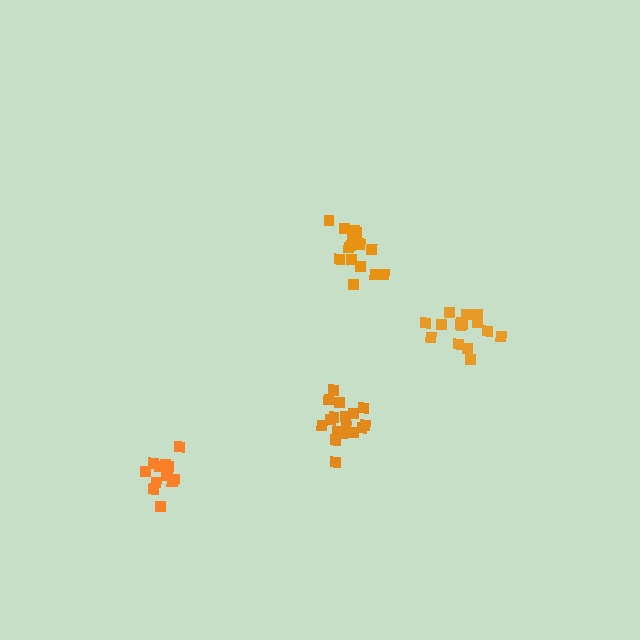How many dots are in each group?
Group 1: 15 dots, Group 2: 14 dots, Group 3: 17 dots, Group 4: 18 dots (64 total).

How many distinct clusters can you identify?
There are 4 distinct clusters.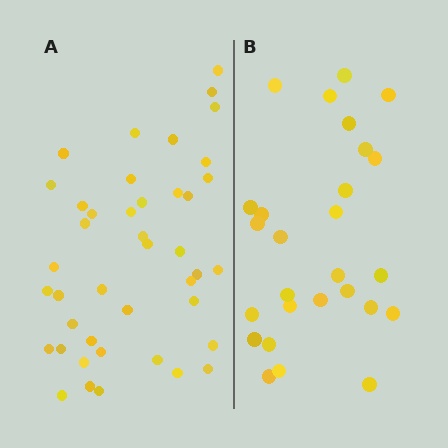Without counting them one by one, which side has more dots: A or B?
Region A (the left region) has more dots.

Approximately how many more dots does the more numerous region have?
Region A has approximately 15 more dots than region B.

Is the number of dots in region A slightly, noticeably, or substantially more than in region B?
Region A has substantially more. The ratio is roughly 1.6 to 1.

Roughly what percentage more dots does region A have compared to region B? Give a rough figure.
About 55% more.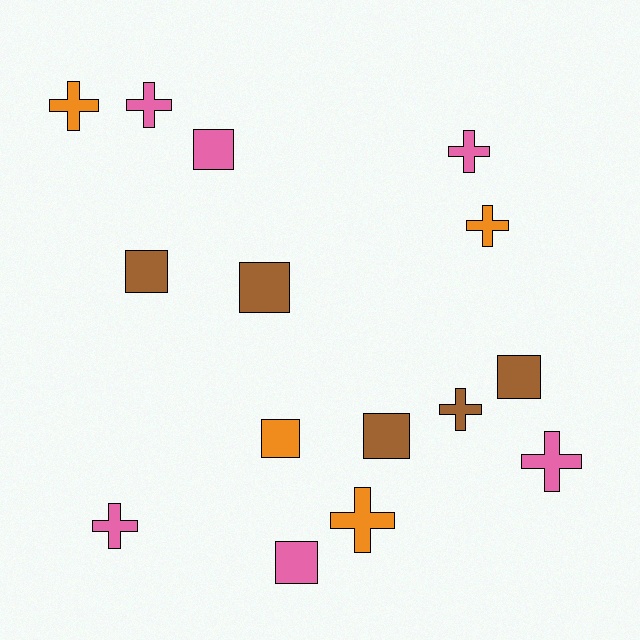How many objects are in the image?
There are 15 objects.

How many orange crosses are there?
There are 3 orange crosses.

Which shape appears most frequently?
Cross, with 8 objects.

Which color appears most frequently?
Pink, with 6 objects.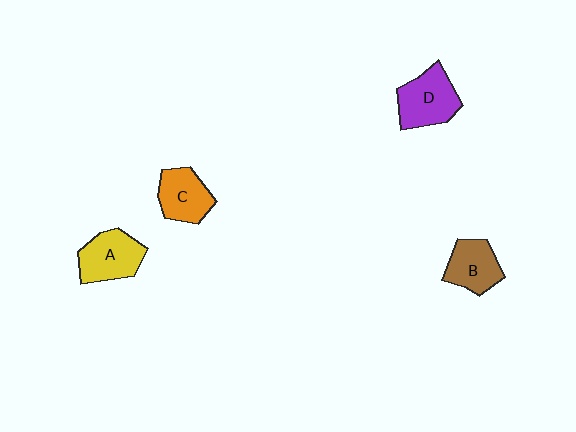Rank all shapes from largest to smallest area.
From largest to smallest: D (purple), A (yellow), C (orange), B (brown).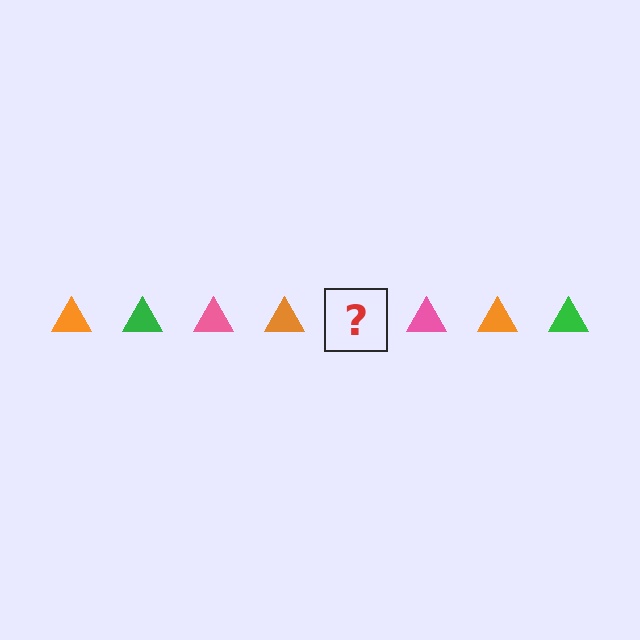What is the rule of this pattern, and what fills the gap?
The rule is that the pattern cycles through orange, green, pink triangles. The gap should be filled with a green triangle.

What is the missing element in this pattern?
The missing element is a green triangle.